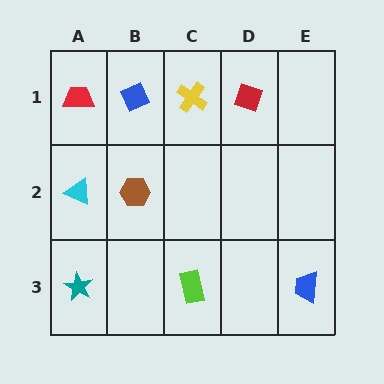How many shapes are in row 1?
4 shapes.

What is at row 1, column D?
A red diamond.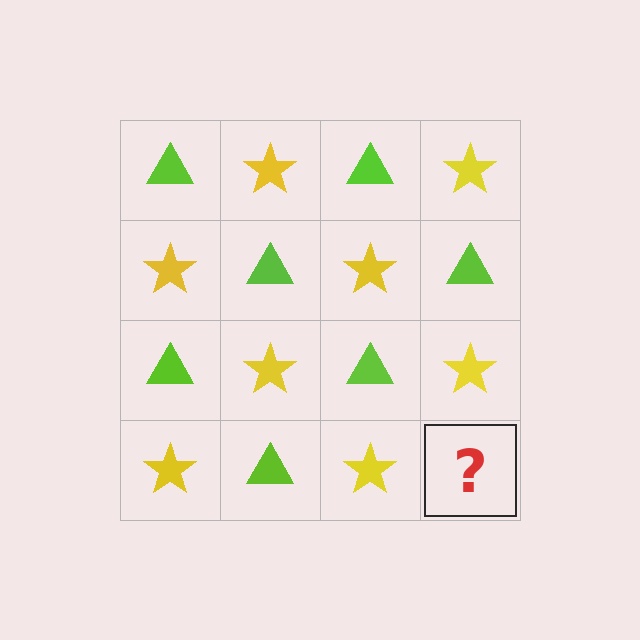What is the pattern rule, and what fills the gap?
The rule is that it alternates lime triangle and yellow star in a checkerboard pattern. The gap should be filled with a lime triangle.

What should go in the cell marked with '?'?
The missing cell should contain a lime triangle.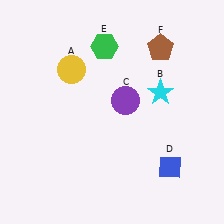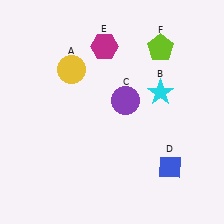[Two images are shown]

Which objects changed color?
E changed from green to magenta. F changed from brown to lime.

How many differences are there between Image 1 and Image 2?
There are 2 differences between the two images.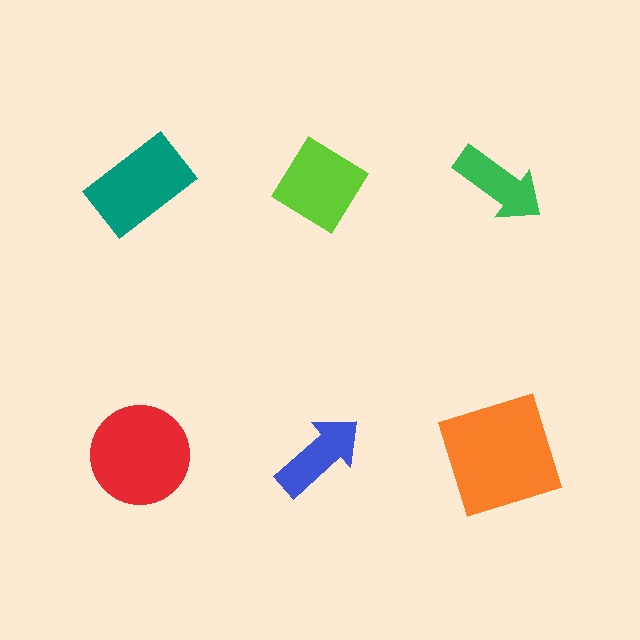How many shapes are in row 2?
3 shapes.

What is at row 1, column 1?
A teal rectangle.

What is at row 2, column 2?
A blue arrow.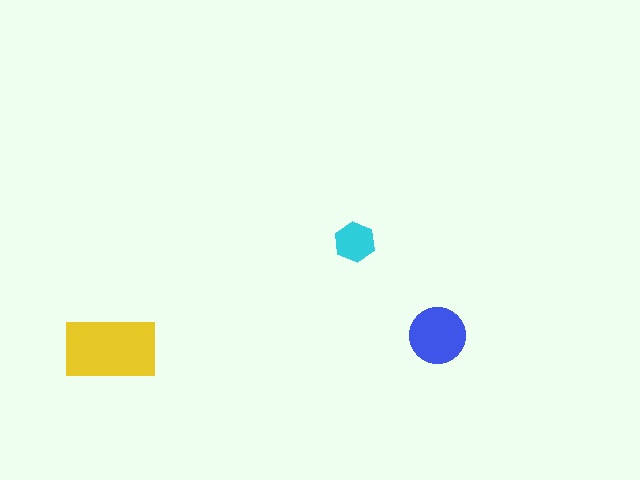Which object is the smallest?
The cyan hexagon.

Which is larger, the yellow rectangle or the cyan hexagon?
The yellow rectangle.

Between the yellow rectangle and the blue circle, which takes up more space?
The yellow rectangle.